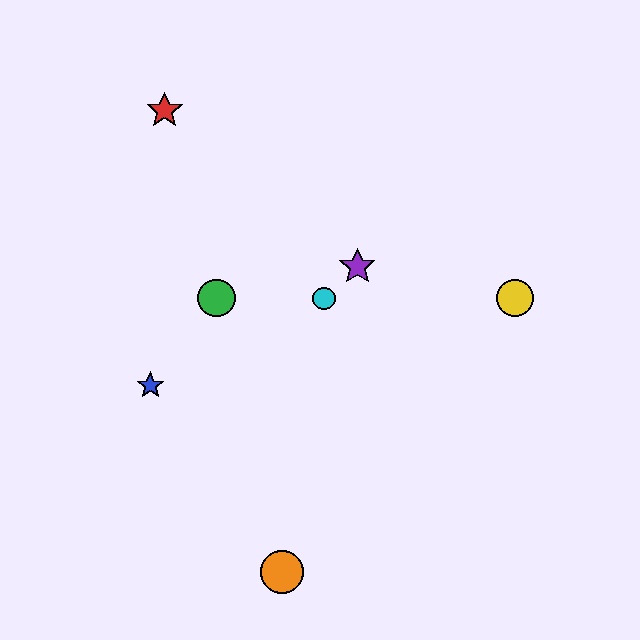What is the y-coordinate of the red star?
The red star is at y≈110.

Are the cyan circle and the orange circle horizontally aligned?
No, the cyan circle is at y≈298 and the orange circle is at y≈572.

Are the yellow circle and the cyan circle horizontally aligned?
Yes, both are at y≈298.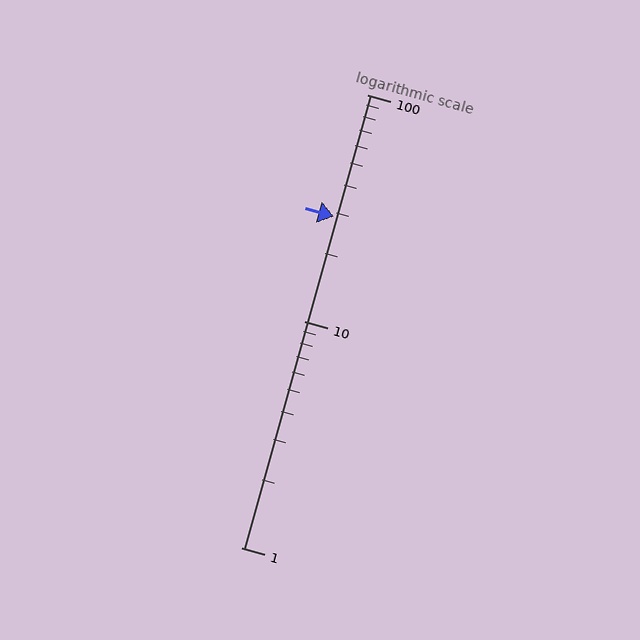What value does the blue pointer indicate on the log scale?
The pointer indicates approximately 29.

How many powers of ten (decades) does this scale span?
The scale spans 2 decades, from 1 to 100.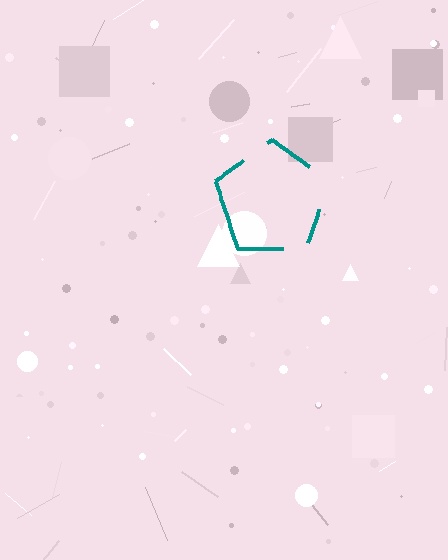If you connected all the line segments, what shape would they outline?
They would outline a pentagon.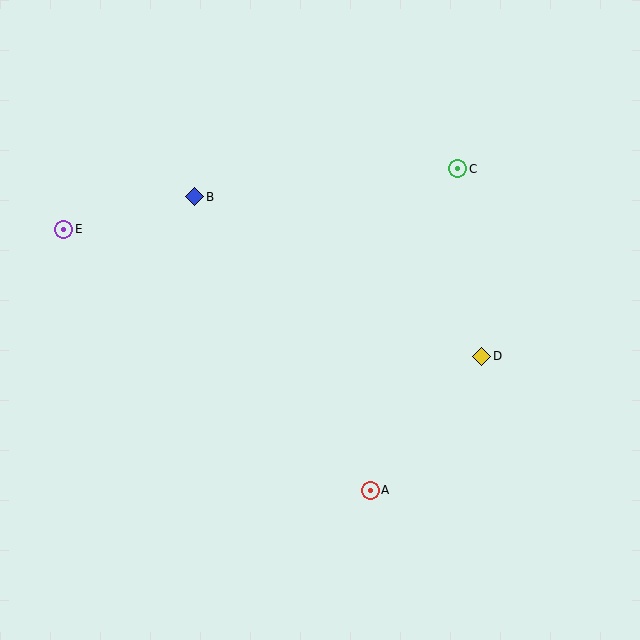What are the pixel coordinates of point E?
Point E is at (64, 229).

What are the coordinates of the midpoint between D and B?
The midpoint between D and B is at (338, 277).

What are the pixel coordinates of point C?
Point C is at (458, 169).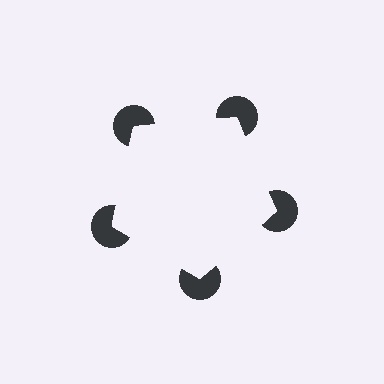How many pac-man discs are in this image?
There are 5 — one at each vertex of the illusory pentagon.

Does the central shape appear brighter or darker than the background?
It typically appears slightly brighter than the background, even though no actual brightness change is drawn.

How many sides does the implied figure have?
5 sides.